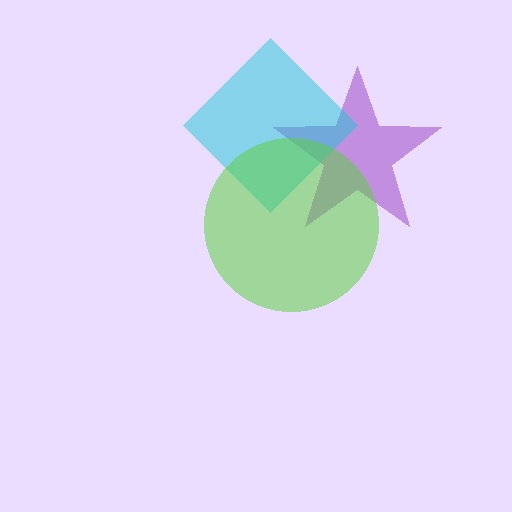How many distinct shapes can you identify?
There are 3 distinct shapes: a purple star, a cyan diamond, a lime circle.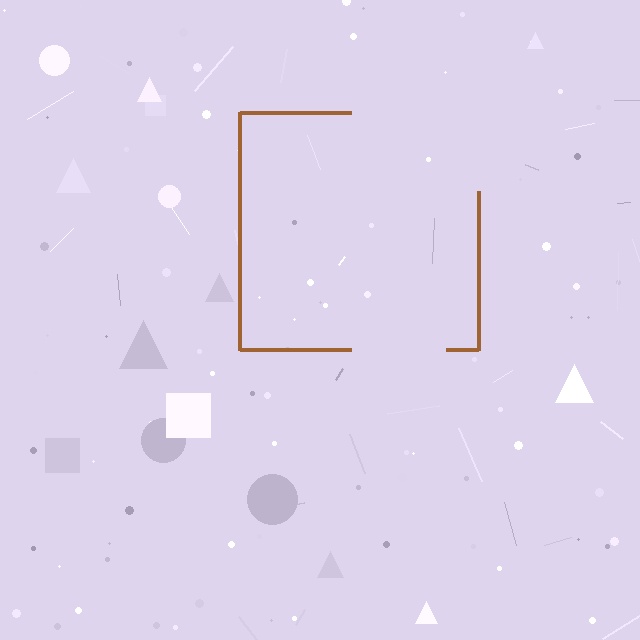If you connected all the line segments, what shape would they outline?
They would outline a square.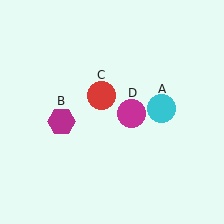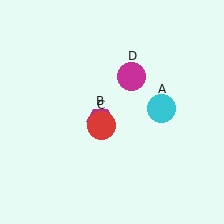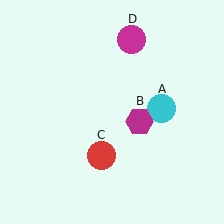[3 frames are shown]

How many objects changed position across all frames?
3 objects changed position: magenta hexagon (object B), red circle (object C), magenta circle (object D).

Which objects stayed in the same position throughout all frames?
Cyan circle (object A) remained stationary.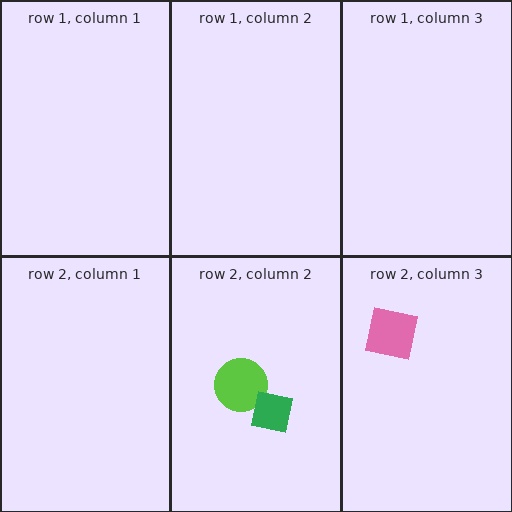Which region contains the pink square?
The row 2, column 3 region.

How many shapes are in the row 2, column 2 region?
2.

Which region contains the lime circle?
The row 2, column 2 region.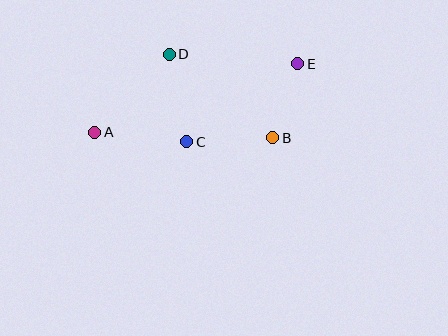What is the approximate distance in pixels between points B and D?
The distance between B and D is approximately 133 pixels.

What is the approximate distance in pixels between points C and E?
The distance between C and E is approximately 136 pixels.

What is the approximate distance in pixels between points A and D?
The distance between A and D is approximately 108 pixels.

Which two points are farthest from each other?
Points A and E are farthest from each other.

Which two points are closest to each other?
Points B and E are closest to each other.